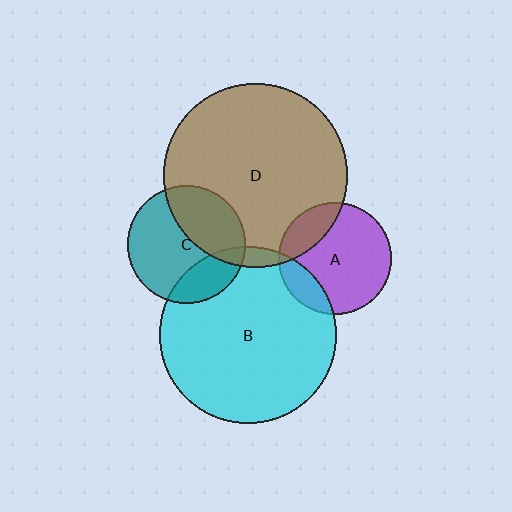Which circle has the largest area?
Circle D (brown).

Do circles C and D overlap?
Yes.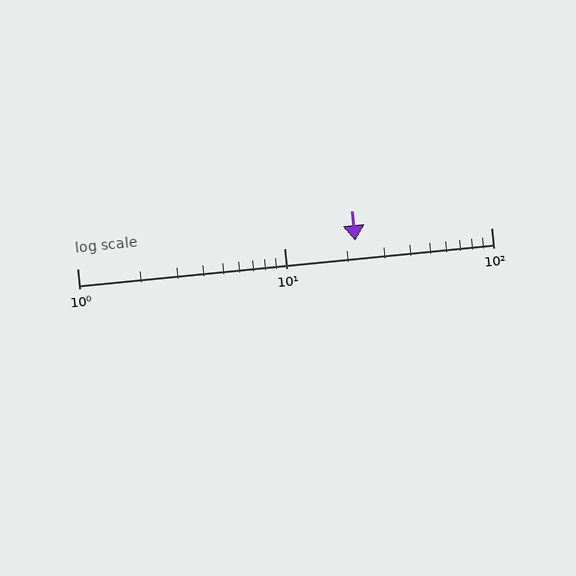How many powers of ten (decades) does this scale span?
The scale spans 2 decades, from 1 to 100.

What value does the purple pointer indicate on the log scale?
The pointer indicates approximately 22.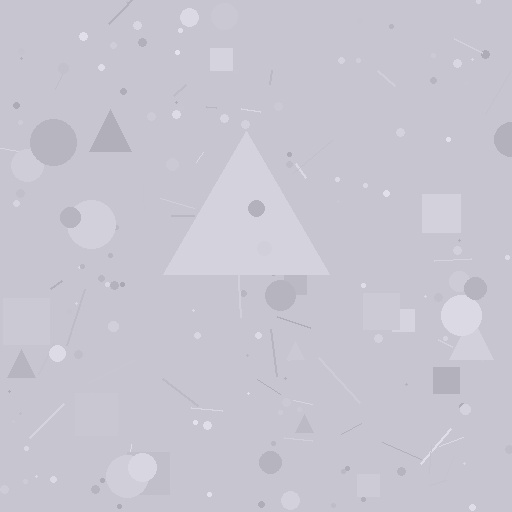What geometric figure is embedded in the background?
A triangle is embedded in the background.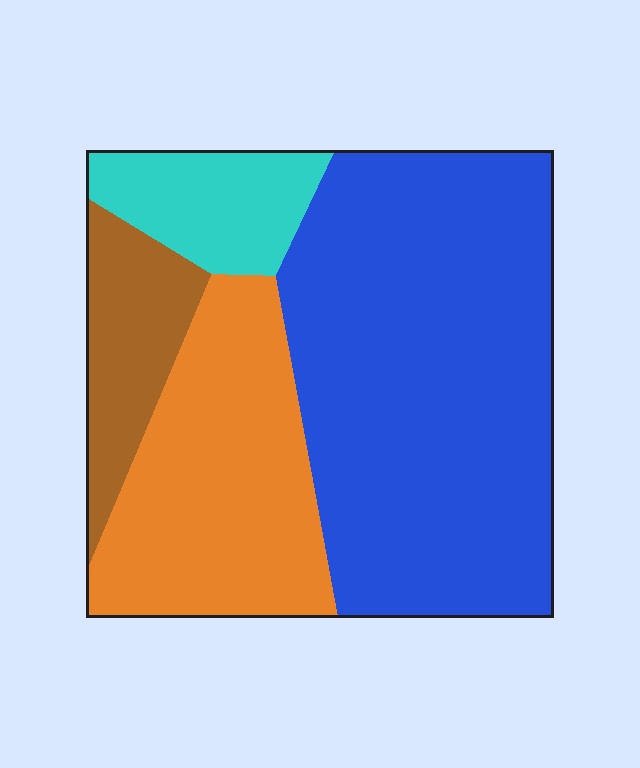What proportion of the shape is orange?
Orange takes up about one quarter (1/4) of the shape.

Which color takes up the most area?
Blue, at roughly 55%.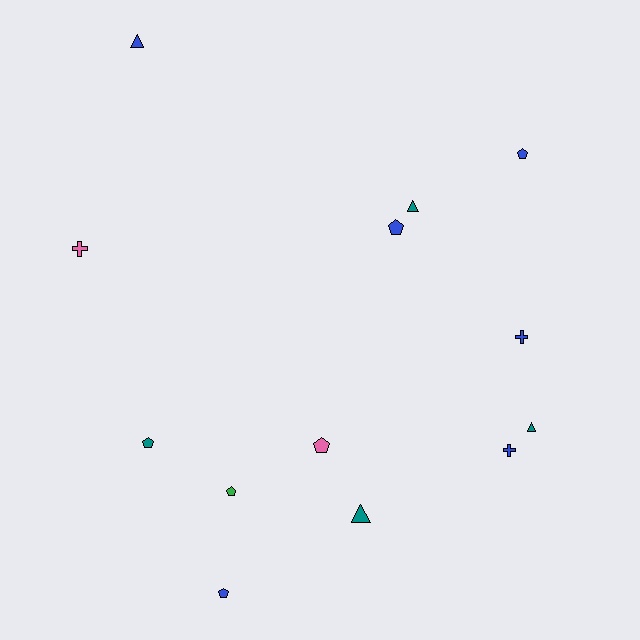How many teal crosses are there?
There are no teal crosses.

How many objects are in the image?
There are 13 objects.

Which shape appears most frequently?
Pentagon, with 6 objects.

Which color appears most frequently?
Blue, with 6 objects.